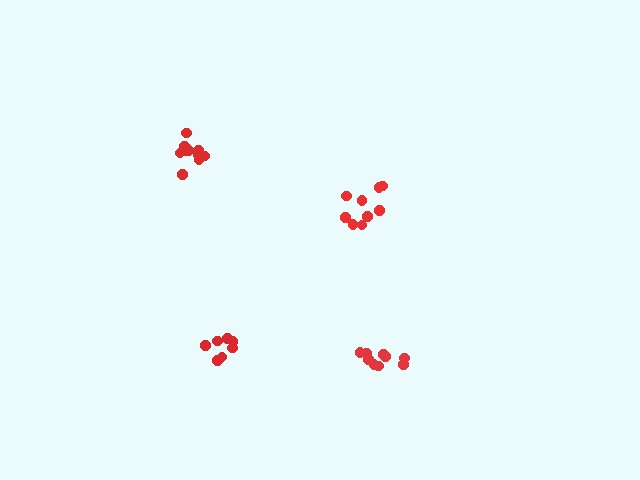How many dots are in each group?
Group 1: 10 dots, Group 2: 9 dots, Group 3: 9 dots, Group 4: 7 dots (35 total).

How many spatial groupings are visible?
There are 4 spatial groupings.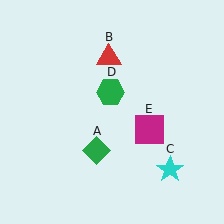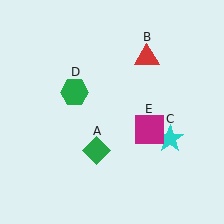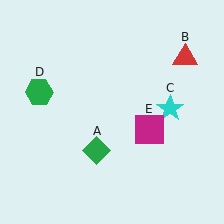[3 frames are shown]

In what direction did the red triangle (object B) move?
The red triangle (object B) moved right.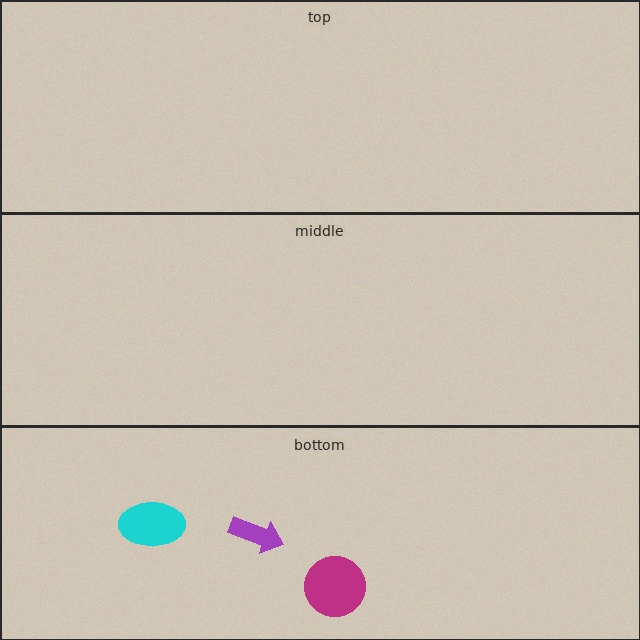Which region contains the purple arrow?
The bottom region.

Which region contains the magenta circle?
The bottom region.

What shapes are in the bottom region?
The magenta circle, the cyan ellipse, the purple arrow.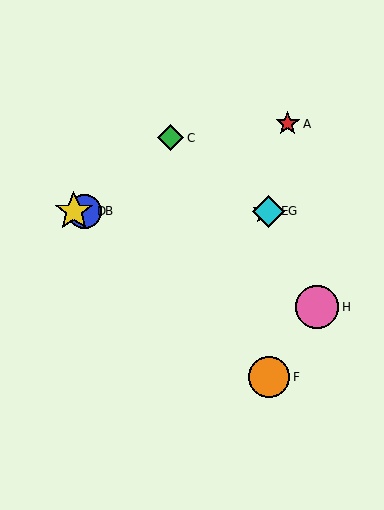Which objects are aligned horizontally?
Objects B, D, E, G are aligned horizontally.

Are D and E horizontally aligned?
Yes, both are at y≈211.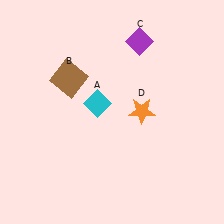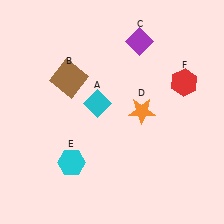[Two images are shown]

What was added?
A cyan hexagon (E), a red hexagon (F) were added in Image 2.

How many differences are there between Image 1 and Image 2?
There are 2 differences between the two images.